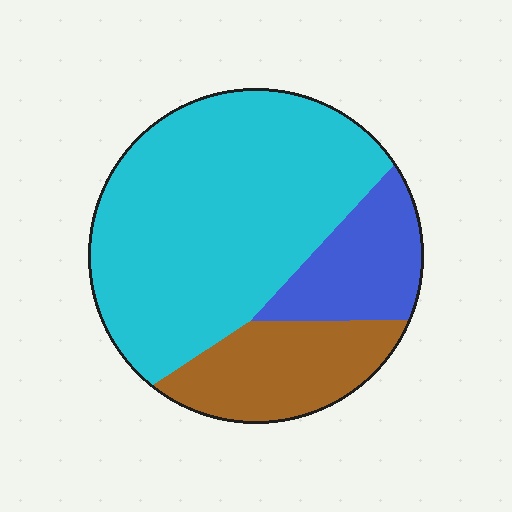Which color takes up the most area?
Cyan, at roughly 65%.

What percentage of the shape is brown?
Brown covers around 20% of the shape.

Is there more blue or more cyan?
Cyan.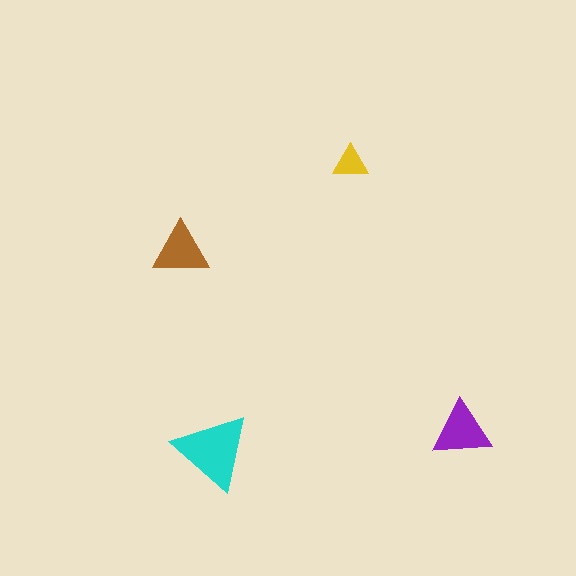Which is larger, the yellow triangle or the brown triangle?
The brown one.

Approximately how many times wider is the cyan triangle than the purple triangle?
About 1.5 times wider.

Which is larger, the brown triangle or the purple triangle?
The purple one.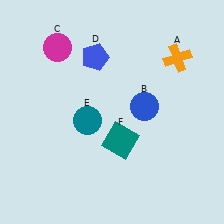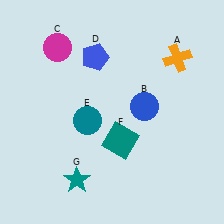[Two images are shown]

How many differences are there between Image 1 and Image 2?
There is 1 difference between the two images.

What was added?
A teal star (G) was added in Image 2.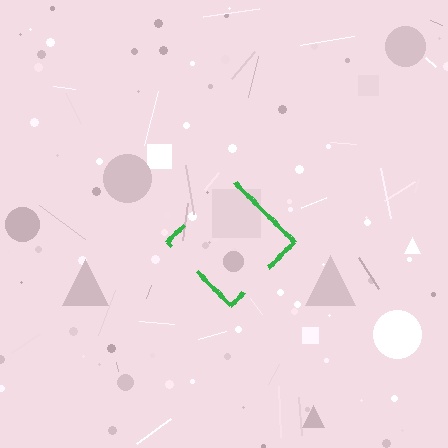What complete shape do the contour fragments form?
The contour fragments form a diamond.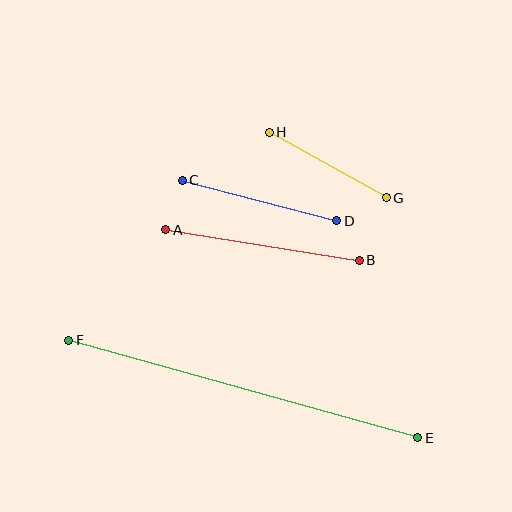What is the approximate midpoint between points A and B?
The midpoint is at approximately (263, 245) pixels.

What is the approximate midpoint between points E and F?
The midpoint is at approximately (243, 389) pixels.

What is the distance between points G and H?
The distance is approximately 134 pixels.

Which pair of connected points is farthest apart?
Points E and F are farthest apart.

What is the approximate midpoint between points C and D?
The midpoint is at approximately (260, 200) pixels.